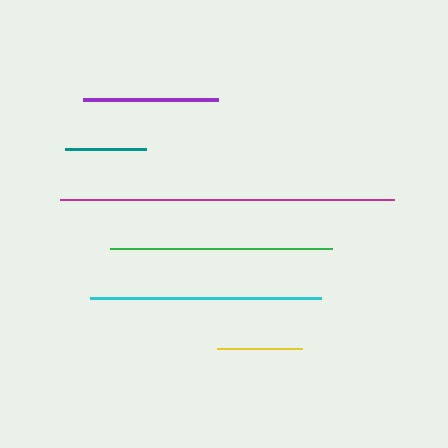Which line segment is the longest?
The magenta line is the longest at approximately 333 pixels.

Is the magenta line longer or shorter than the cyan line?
The magenta line is longer than the cyan line.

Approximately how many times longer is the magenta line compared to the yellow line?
The magenta line is approximately 3.9 times the length of the yellow line.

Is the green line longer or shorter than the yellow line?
The green line is longer than the yellow line.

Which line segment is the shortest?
The teal line is the shortest at approximately 80 pixels.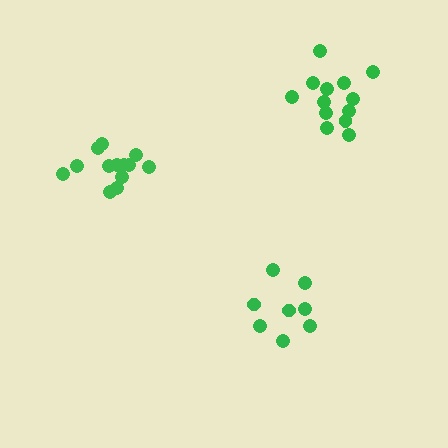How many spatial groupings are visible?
There are 3 spatial groupings.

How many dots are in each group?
Group 1: 13 dots, Group 2: 8 dots, Group 3: 13 dots (34 total).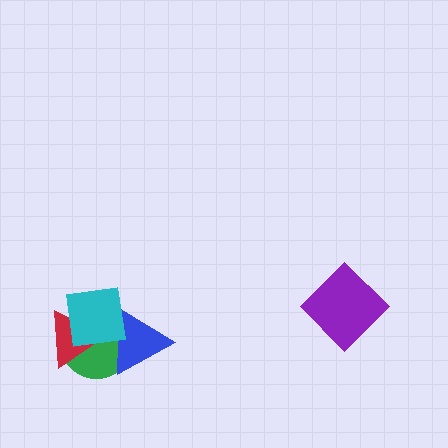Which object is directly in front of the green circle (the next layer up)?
The red triangle is directly in front of the green circle.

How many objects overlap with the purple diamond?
0 objects overlap with the purple diamond.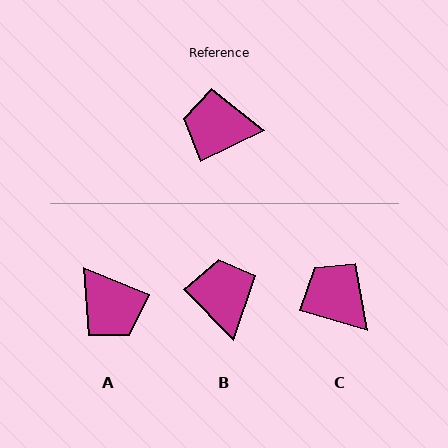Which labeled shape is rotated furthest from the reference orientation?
A, about 132 degrees away.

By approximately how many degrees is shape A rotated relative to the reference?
Approximately 132 degrees counter-clockwise.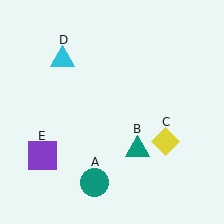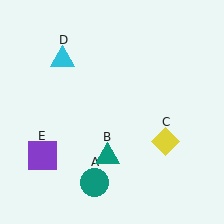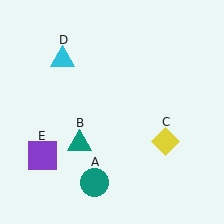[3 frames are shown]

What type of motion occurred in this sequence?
The teal triangle (object B) rotated clockwise around the center of the scene.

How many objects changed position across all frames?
1 object changed position: teal triangle (object B).